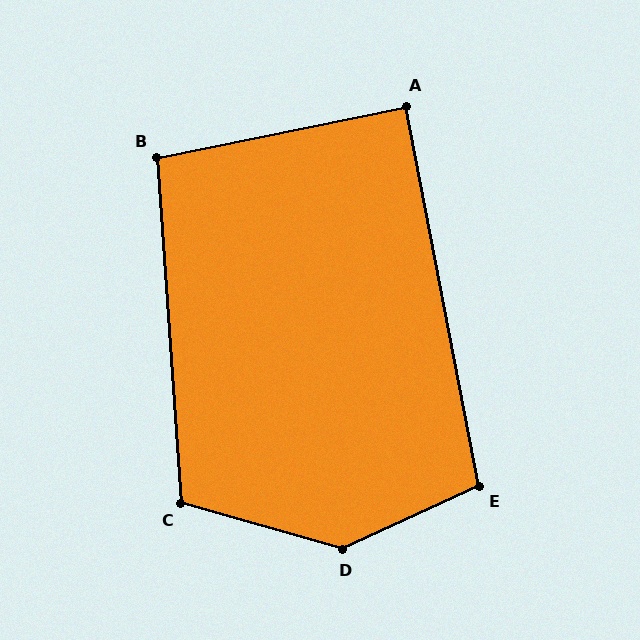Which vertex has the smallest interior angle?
A, at approximately 89 degrees.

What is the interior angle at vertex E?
Approximately 104 degrees (obtuse).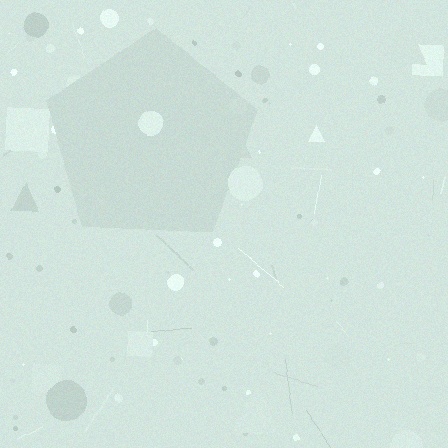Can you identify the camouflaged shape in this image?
The camouflaged shape is a pentagon.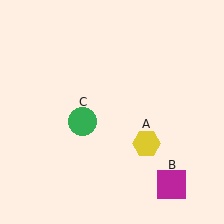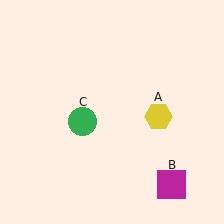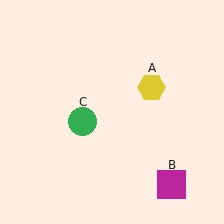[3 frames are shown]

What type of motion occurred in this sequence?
The yellow hexagon (object A) rotated counterclockwise around the center of the scene.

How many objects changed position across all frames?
1 object changed position: yellow hexagon (object A).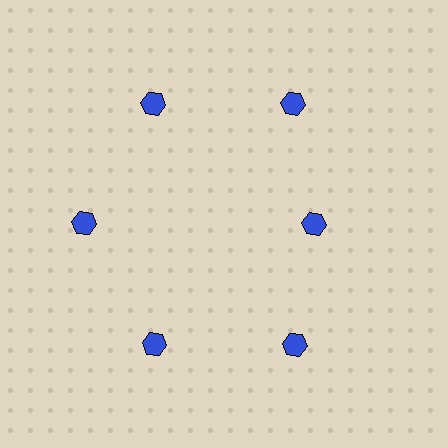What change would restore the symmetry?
The symmetry would be restored by moving it outward, back onto the ring so that all 6 hexagons sit at equal angles and equal distance from the center.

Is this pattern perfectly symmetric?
No. The 6 blue hexagons are arranged in a ring, but one element near the 3 o'clock position is pulled inward toward the center, breaking the 6-fold rotational symmetry.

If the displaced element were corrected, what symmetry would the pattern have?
It would have 6-fold rotational symmetry — the pattern would map onto itself every 60 degrees.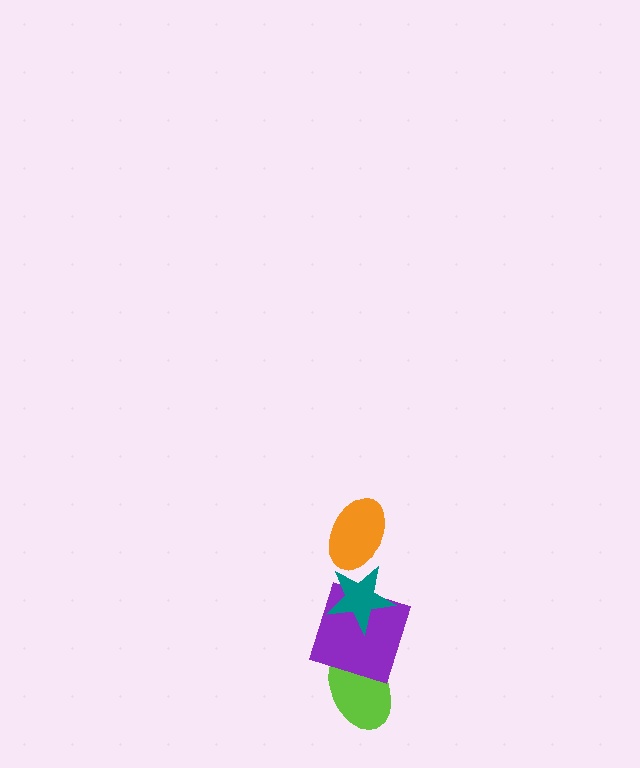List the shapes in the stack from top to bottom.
From top to bottom: the orange ellipse, the teal star, the purple square, the lime ellipse.